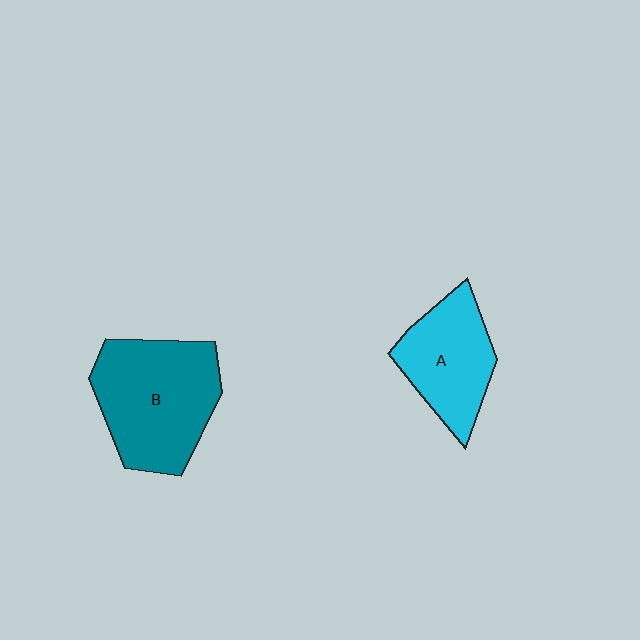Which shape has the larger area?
Shape B (teal).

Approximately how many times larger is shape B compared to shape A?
Approximately 1.4 times.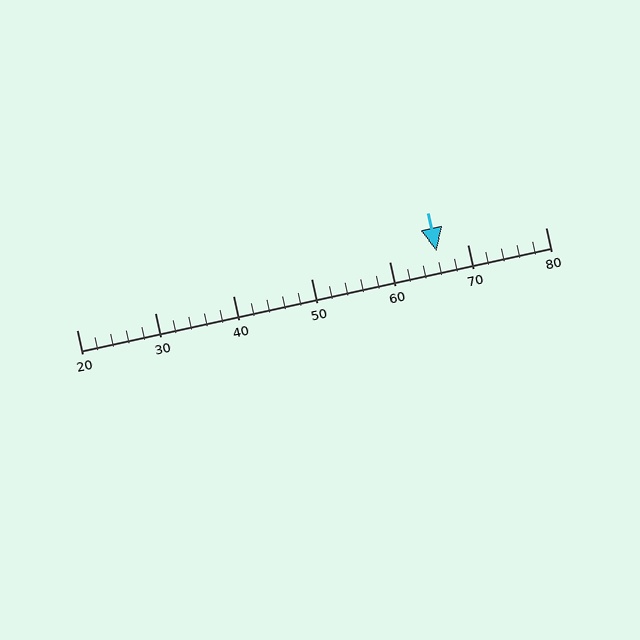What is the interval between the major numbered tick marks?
The major tick marks are spaced 10 units apart.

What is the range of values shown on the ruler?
The ruler shows values from 20 to 80.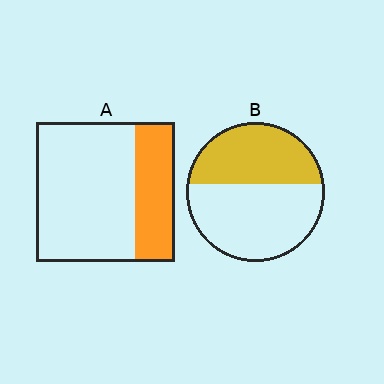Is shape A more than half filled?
No.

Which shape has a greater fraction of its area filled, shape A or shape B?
Shape B.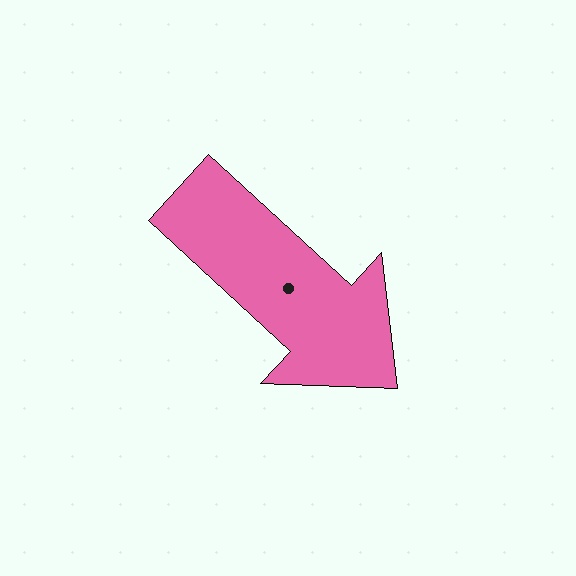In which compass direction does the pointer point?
Southeast.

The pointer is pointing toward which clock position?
Roughly 4 o'clock.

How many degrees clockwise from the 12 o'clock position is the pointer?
Approximately 132 degrees.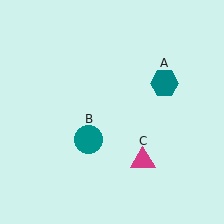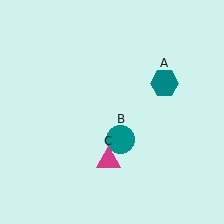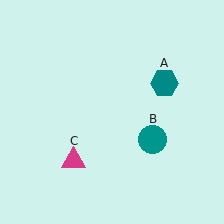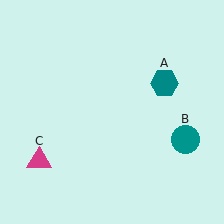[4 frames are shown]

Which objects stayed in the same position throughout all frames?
Teal hexagon (object A) remained stationary.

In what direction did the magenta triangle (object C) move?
The magenta triangle (object C) moved left.